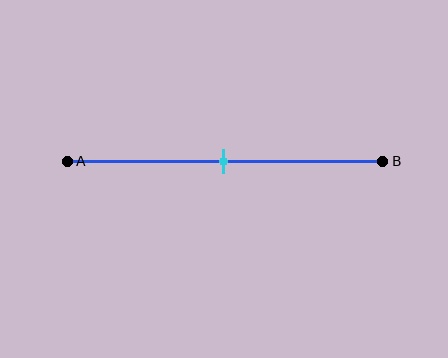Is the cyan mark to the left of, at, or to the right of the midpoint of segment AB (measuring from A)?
The cyan mark is approximately at the midpoint of segment AB.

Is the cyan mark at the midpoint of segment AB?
Yes, the mark is approximately at the midpoint.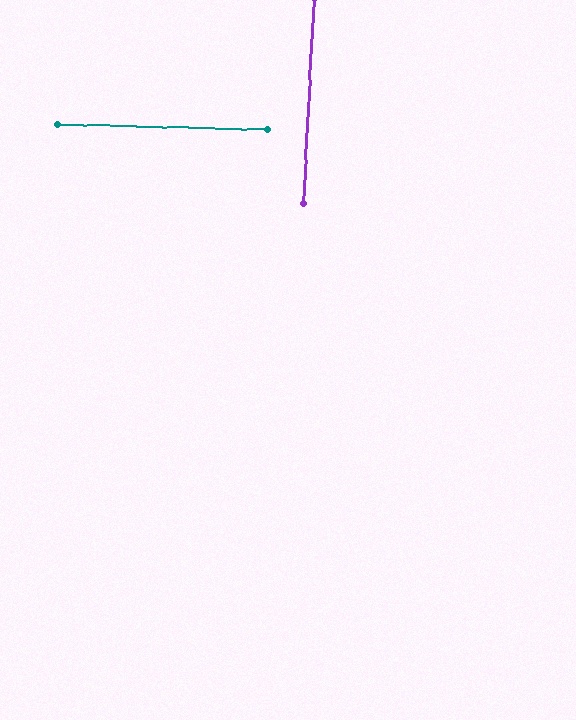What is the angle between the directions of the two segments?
Approximately 89 degrees.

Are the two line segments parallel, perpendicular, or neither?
Perpendicular — they meet at approximately 89°.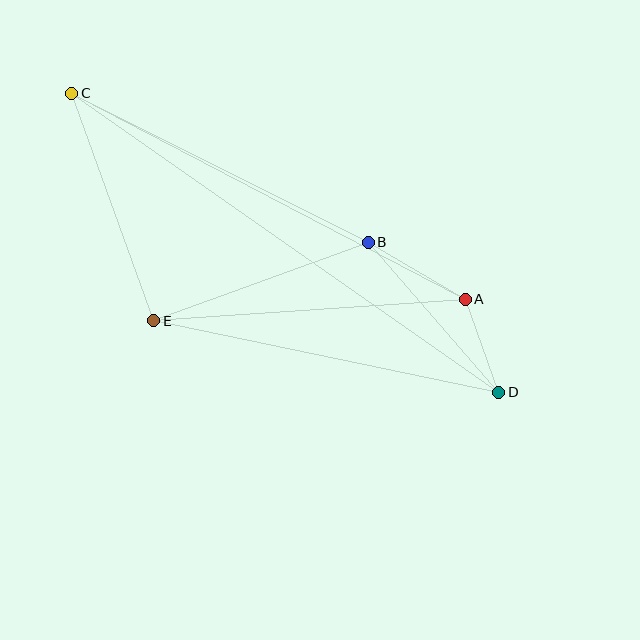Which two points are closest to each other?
Points A and D are closest to each other.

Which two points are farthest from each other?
Points C and D are farthest from each other.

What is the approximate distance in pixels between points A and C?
The distance between A and C is approximately 444 pixels.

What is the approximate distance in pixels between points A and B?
The distance between A and B is approximately 113 pixels.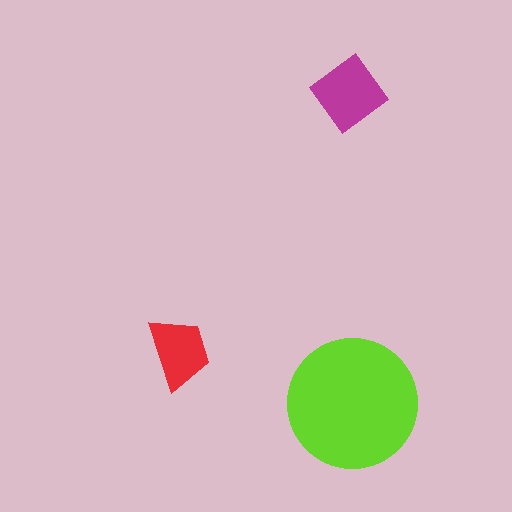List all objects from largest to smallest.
The lime circle, the magenta diamond, the red trapezoid.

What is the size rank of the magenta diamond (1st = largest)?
2nd.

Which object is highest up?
The magenta diamond is topmost.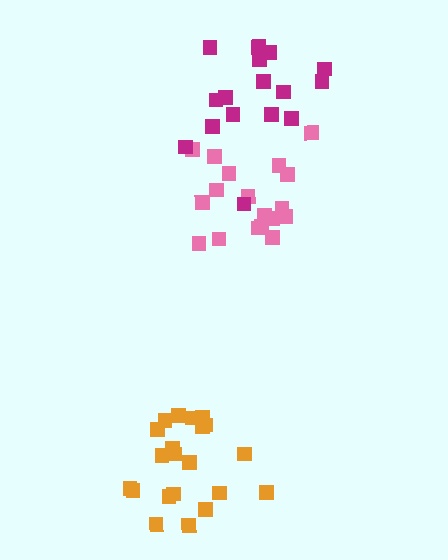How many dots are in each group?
Group 1: 21 dots, Group 2: 18 dots, Group 3: 18 dots (57 total).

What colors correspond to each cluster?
The clusters are colored: orange, pink, magenta.